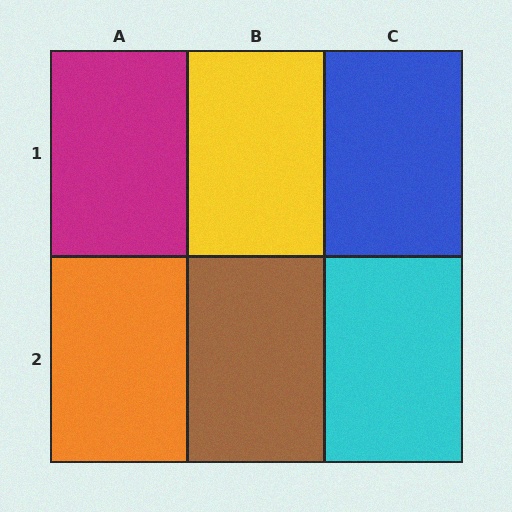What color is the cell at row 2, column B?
Brown.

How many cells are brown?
1 cell is brown.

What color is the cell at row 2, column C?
Cyan.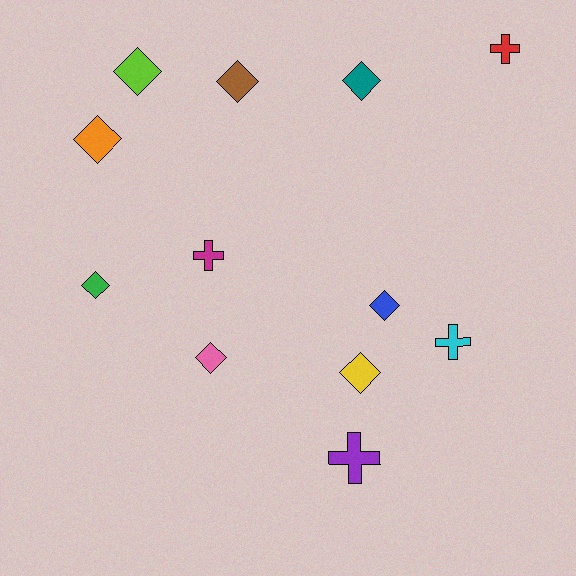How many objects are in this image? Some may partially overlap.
There are 12 objects.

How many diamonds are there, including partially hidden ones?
There are 8 diamonds.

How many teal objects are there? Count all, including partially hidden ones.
There is 1 teal object.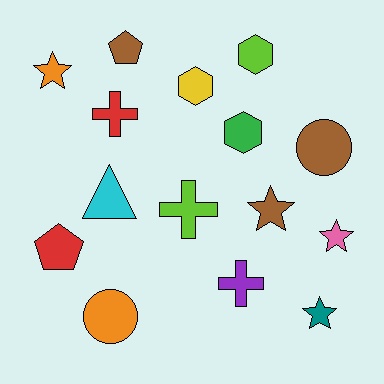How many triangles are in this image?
There is 1 triangle.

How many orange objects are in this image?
There are 2 orange objects.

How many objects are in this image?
There are 15 objects.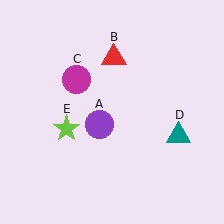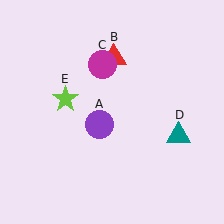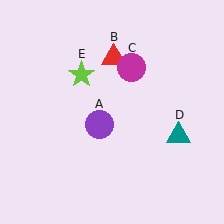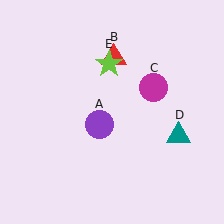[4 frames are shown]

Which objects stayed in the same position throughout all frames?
Purple circle (object A) and red triangle (object B) and teal triangle (object D) remained stationary.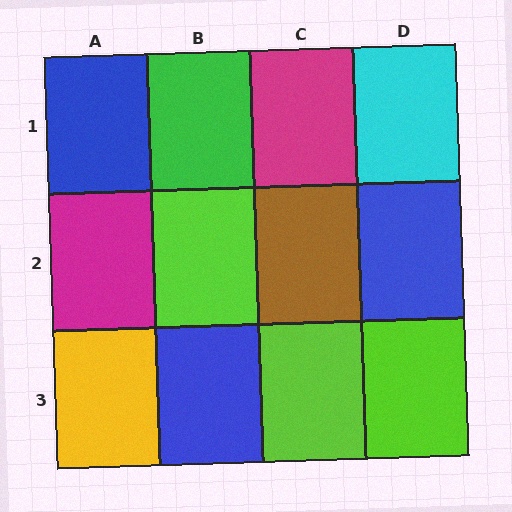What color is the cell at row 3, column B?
Blue.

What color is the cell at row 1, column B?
Green.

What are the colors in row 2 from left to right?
Magenta, lime, brown, blue.